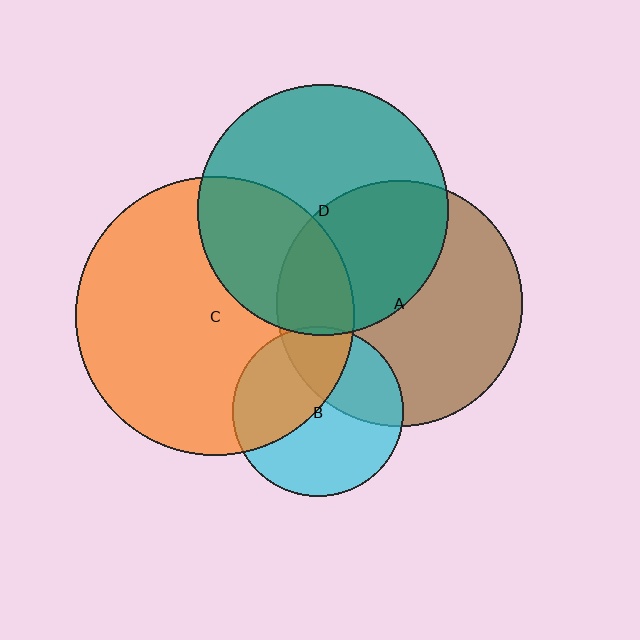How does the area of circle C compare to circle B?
Approximately 2.7 times.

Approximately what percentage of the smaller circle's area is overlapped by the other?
Approximately 35%.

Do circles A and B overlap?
Yes.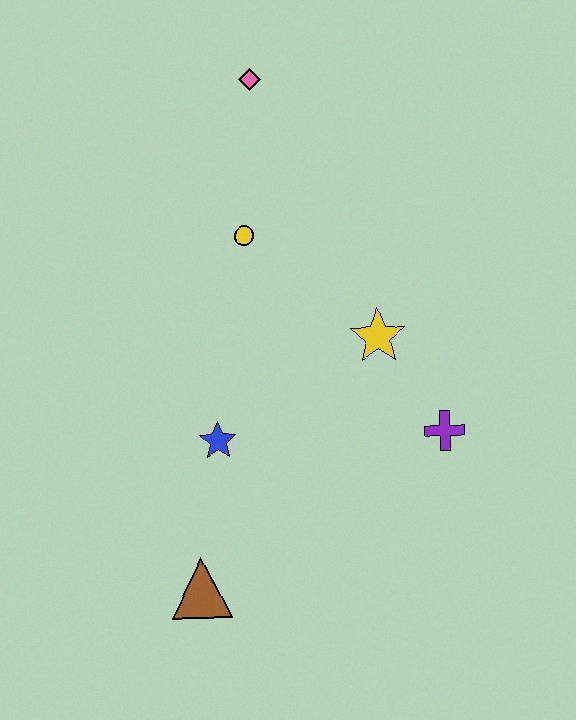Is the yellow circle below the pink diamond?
Yes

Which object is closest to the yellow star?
The purple cross is closest to the yellow star.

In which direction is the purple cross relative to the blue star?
The purple cross is to the right of the blue star.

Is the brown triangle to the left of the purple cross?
Yes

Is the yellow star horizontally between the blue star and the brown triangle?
No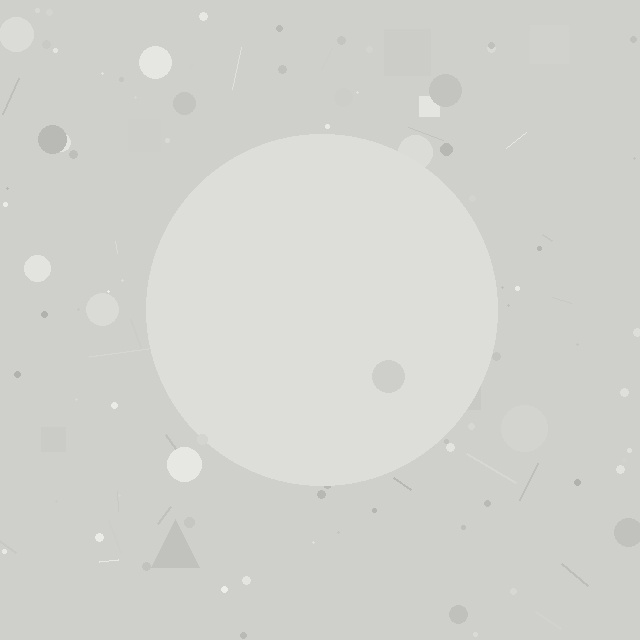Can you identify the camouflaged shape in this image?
The camouflaged shape is a circle.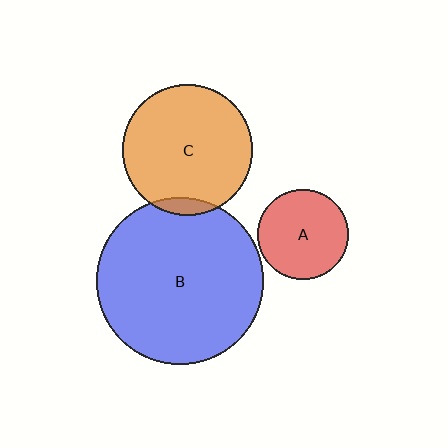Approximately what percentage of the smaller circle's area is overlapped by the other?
Approximately 5%.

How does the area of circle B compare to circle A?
Approximately 3.4 times.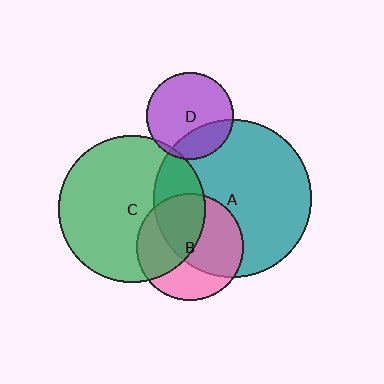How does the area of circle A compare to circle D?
Approximately 3.3 times.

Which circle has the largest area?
Circle A (teal).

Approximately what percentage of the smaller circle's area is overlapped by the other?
Approximately 25%.